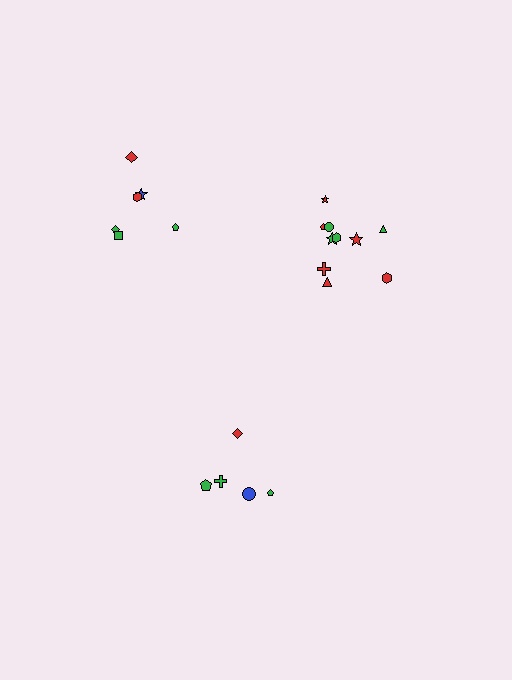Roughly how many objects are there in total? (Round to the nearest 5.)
Roughly 20 objects in total.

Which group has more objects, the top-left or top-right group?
The top-right group.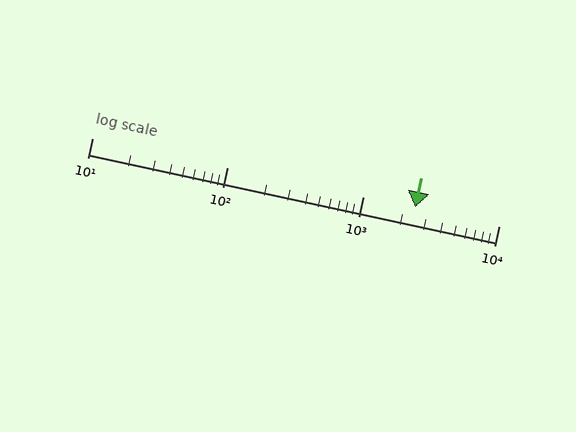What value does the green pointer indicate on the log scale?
The pointer indicates approximately 2400.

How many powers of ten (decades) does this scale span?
The scale spans 3 decades, from 10 to 10000.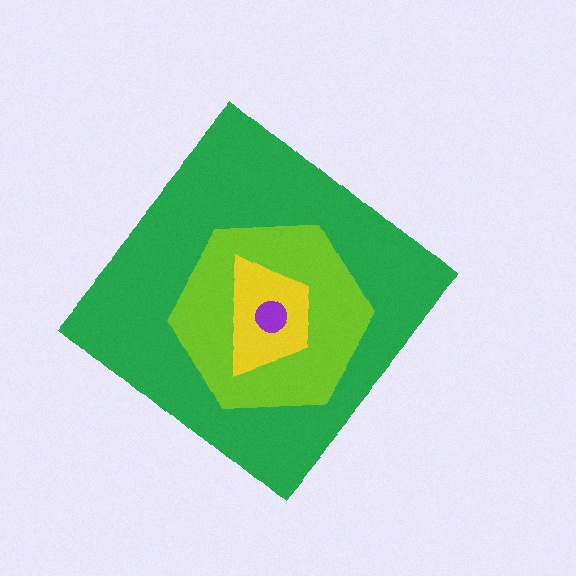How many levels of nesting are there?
4.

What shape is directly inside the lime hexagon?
The yellow trapezoid.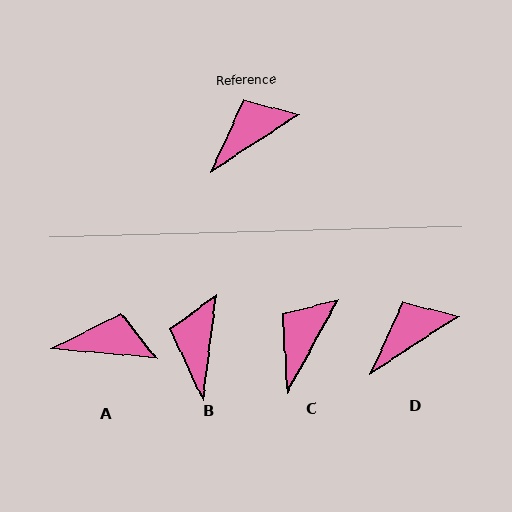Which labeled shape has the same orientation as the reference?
D.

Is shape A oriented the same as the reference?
No, it is off by about 38 degrees.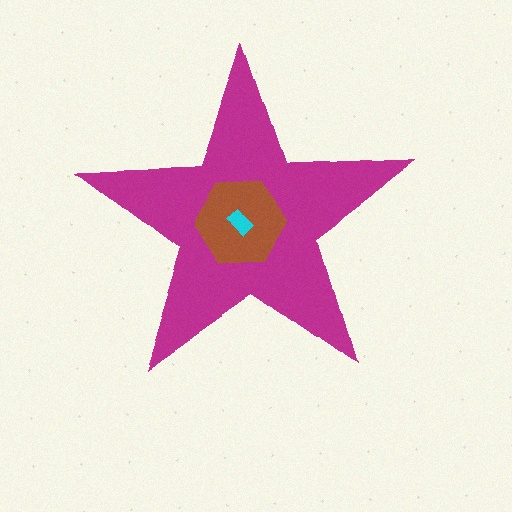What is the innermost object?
The cyan rectangle.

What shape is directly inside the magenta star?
The brown hexagon.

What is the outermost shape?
The magenta star.